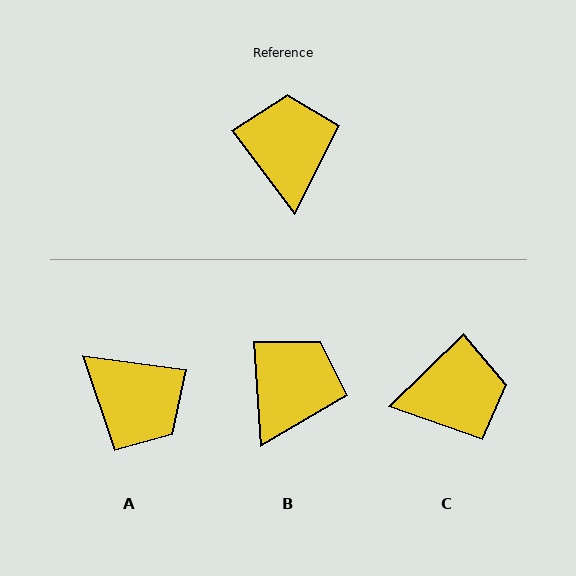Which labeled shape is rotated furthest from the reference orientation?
A, about 134 degrees away.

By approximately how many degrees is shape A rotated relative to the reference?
Approximately 134 degrees clockwise.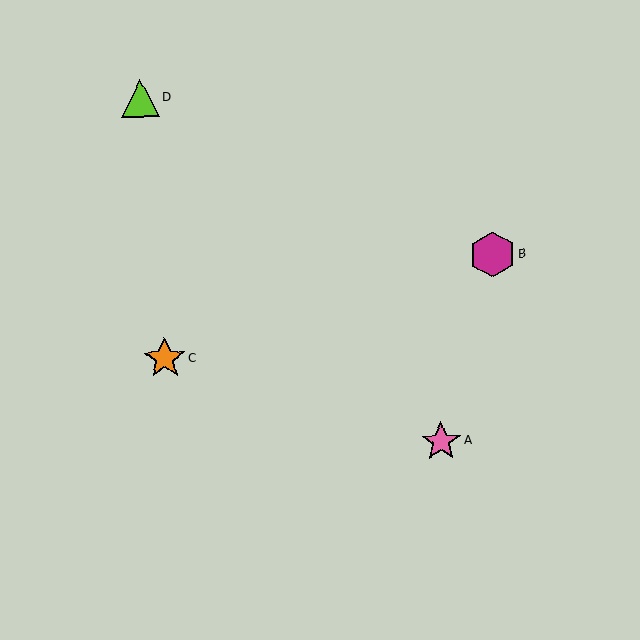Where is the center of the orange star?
The center of the orange star is at (165, 359).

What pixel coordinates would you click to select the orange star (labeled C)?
Click at (165, 359) to select the orange star C.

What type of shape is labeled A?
Shape A is a pink star.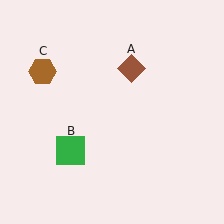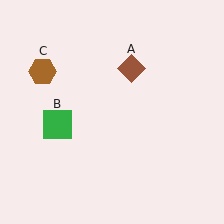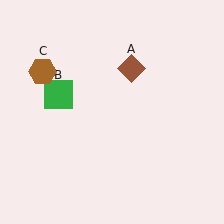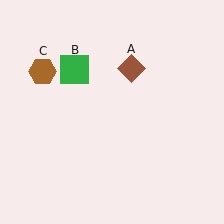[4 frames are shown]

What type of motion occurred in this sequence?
The green square (object B) rotated clockwise around the center of the scene.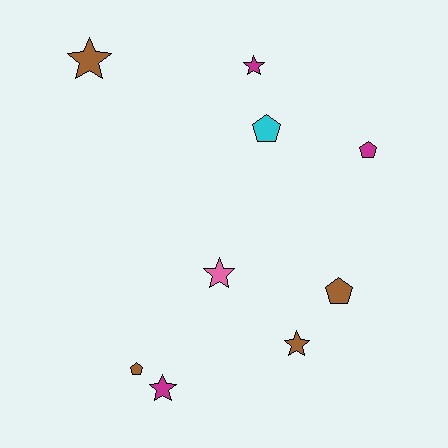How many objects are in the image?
There are 9 objects.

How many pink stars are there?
There is 1 pink star.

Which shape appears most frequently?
Star, with 5 objects.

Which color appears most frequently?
Brown, with 4 objects.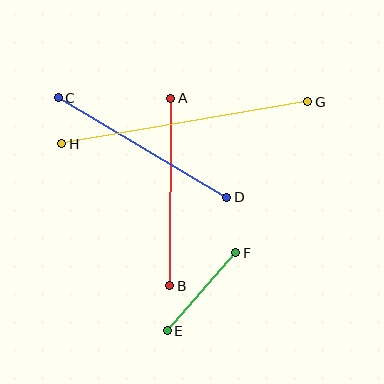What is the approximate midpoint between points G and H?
The midpoint is at approximately (185, 123) pixels.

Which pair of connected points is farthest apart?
Points G and H are farthest apart.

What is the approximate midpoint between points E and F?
The midpoint is at approximately (201, 292) pixels.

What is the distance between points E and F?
The distance is approximately 104 pixels.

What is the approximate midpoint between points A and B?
The midpoint is at approximately (170, 192) pixels.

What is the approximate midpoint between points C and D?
The midpoint is at approximately (142, 148) pixels.